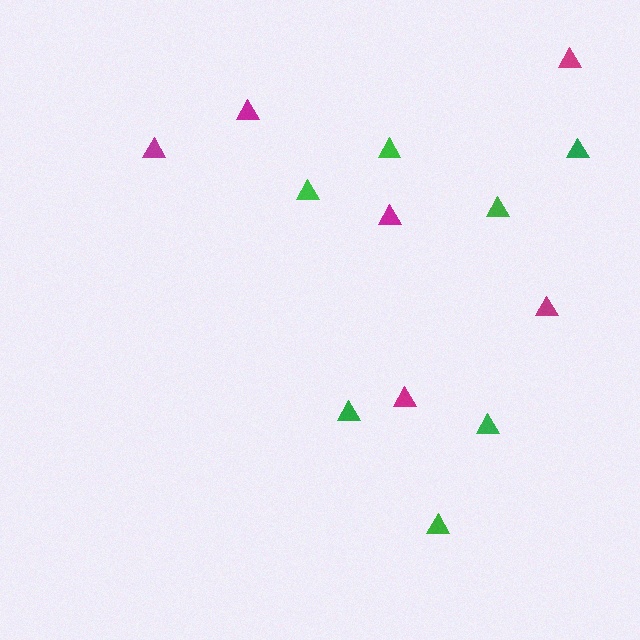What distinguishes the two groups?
There are 2 groups: one group of magenta triangles (6) and one group of green triangles (7).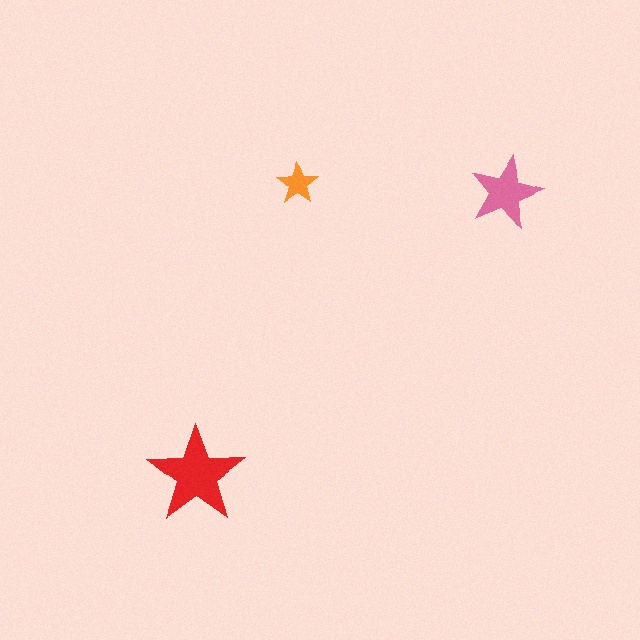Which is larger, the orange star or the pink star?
The pink one.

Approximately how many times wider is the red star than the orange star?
About 2.5 times wider.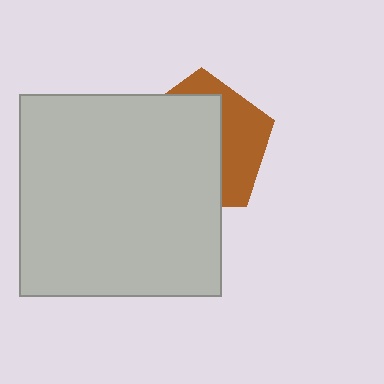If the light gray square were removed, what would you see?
You would see the complete brown pentagon.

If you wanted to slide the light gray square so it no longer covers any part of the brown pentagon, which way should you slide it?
Slide it left — that is the most direct way to separate the two shapes.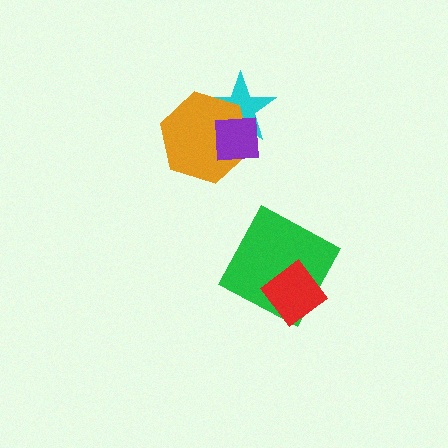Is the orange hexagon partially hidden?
Yes, it is partially covered by another shape.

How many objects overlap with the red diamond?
1 object overlaps with the red diamond.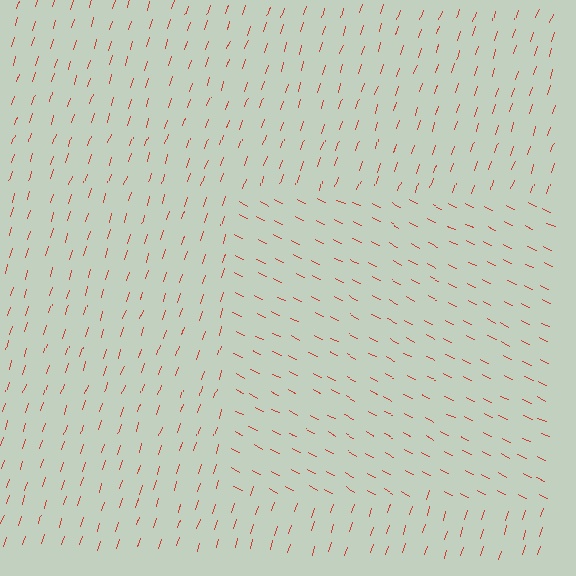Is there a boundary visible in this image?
Yes, there is a texture boundary formed by a change in line orientation.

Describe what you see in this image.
The image is filled with small red line segments. A rectangle region in the image has lines oriented differently from the surrounding lines, creating a visible texture boundary.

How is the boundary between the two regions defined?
The boundary is defined purely by a change in line orientation (approximately 82 degrees difference). All lines are the same color and thickness.